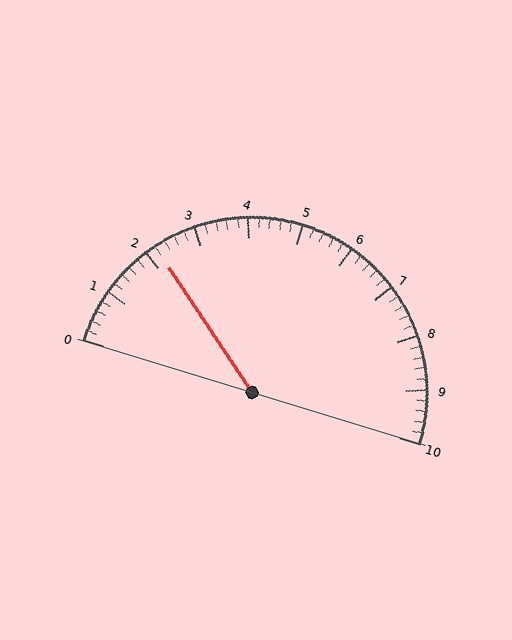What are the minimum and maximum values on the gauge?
The gauge ranges from 0 to 10.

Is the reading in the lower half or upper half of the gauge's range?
The reading is in the lower half of the range (0 to 10).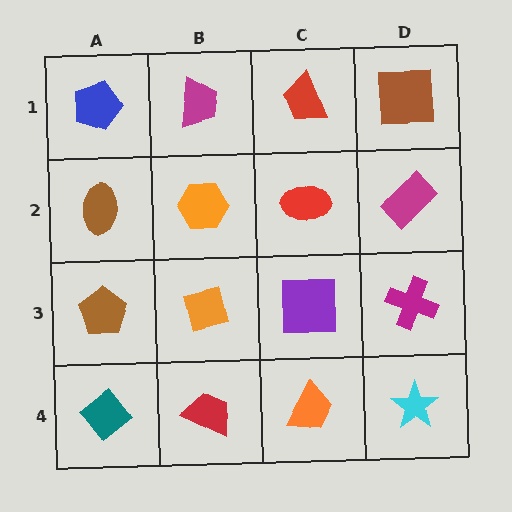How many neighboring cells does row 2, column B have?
4.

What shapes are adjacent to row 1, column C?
A red ellipse (row 2, column C), a magenta trapezoid (row 1, column B), a brown square (row 1, column D).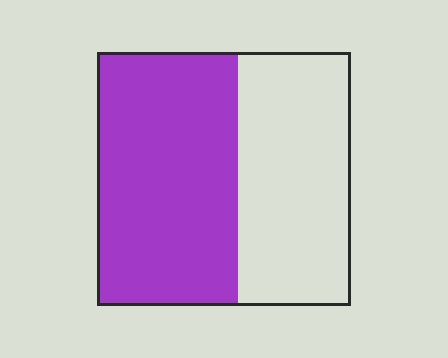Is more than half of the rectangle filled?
Yes.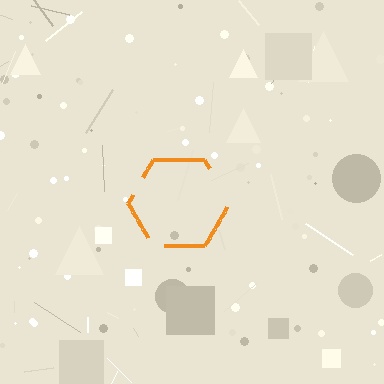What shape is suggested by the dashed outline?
The dashed outline suggests a hexagon.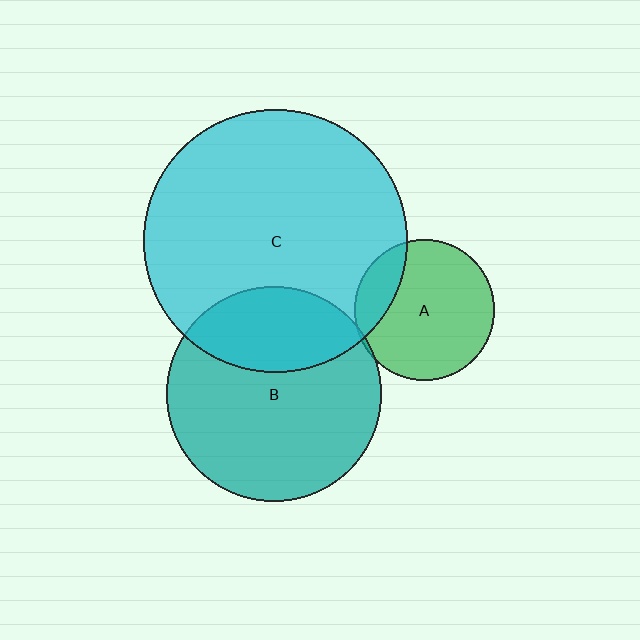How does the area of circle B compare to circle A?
Approximately 2.3 times.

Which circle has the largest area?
Circle C (cyan).